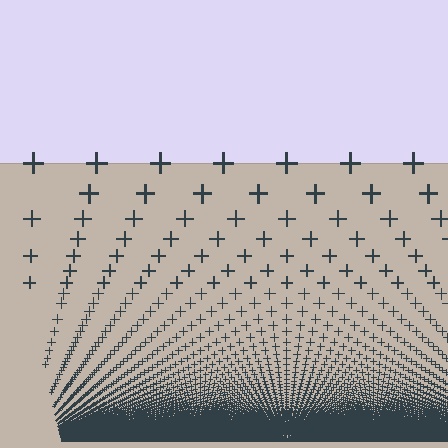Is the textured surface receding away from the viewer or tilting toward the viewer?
The surface appears to tilt toward the viewer. Texture elements get larger and sparser toward the top.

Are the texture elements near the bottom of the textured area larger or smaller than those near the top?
Smaller. The gradient is inverted — elements near the bottom are smaller and denser.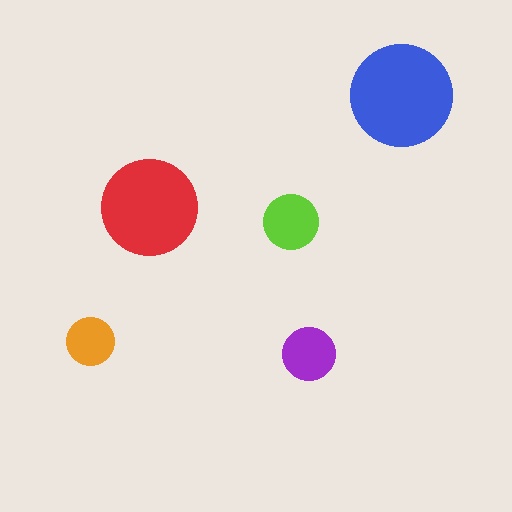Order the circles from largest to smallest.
the blue one, the red one, the lime one, the purple one, the orange one.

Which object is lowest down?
The purple circle is bottommost.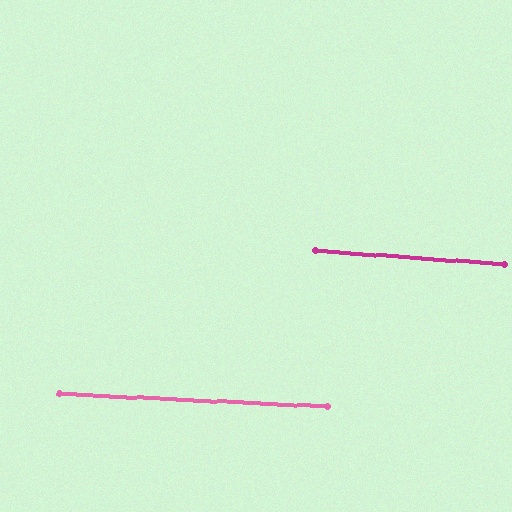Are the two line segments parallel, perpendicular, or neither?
Parallel — their directions differ by only 1.7°.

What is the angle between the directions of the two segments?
Approximately 2 degrees.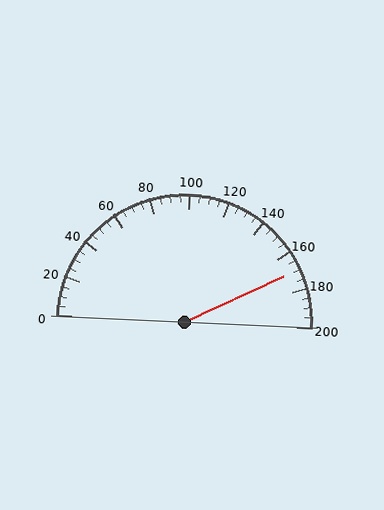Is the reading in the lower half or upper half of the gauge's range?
The reading is in the upper half of the range (0 to 200).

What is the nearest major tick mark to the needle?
The nearest major tick mark is 160.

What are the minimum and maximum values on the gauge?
The gauge ranges from 0 to 200.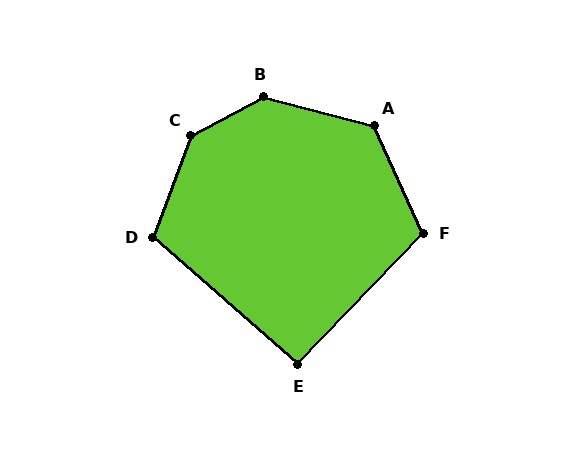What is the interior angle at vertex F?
Approximately 112 degrees (obtuse).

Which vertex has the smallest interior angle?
E, at approximately 92 degrees.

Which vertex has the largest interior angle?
C, at approximately 139 degrees.